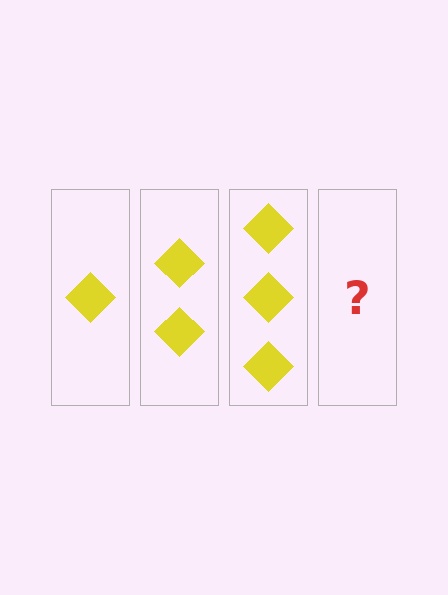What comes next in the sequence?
The next element should be 4 diamonds.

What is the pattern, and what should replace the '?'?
The pattern is that each step adds one more diamond. The '?' should be 4 diamonds.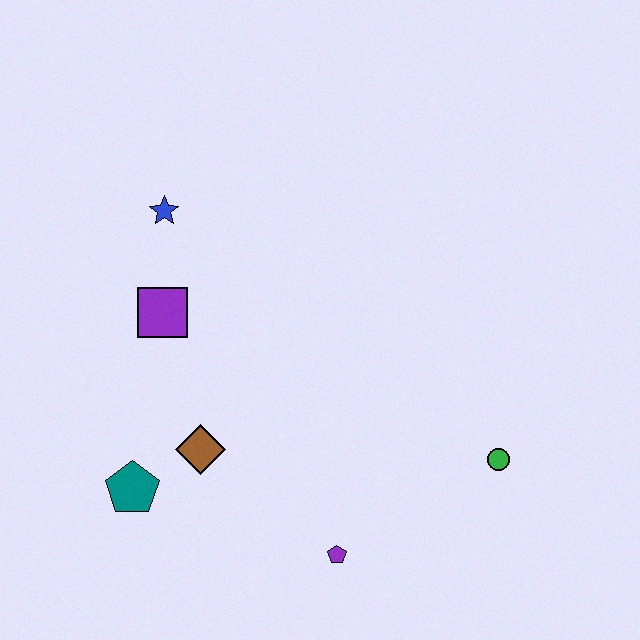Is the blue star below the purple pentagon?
No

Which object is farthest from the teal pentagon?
The green circle is farthest from the teal pentagon.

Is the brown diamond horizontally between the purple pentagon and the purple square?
Yes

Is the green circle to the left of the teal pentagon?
No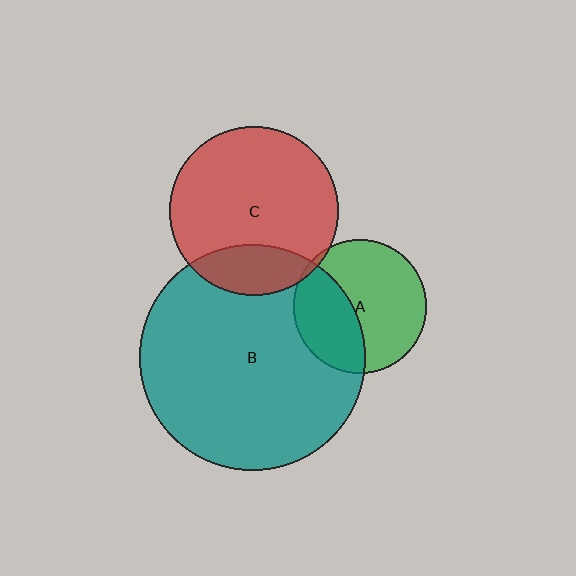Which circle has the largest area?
Circle B (teal).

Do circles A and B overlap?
Yes.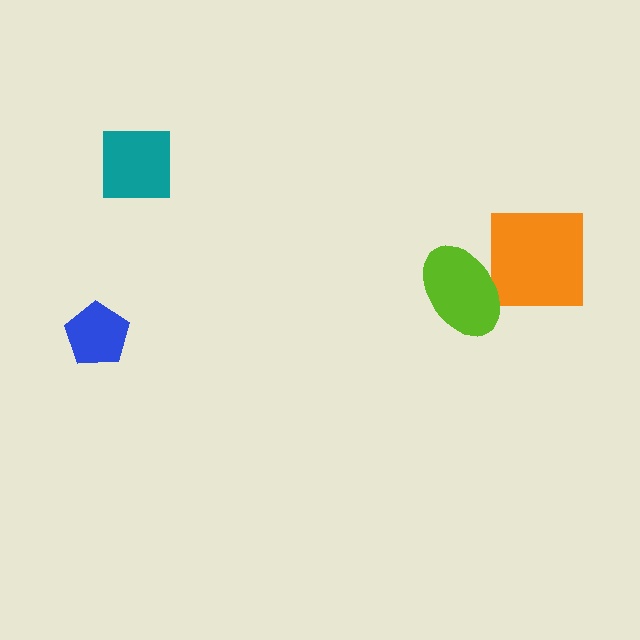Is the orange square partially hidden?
Yes, it is partially covered by another shape.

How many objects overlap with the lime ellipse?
1 object overlaps with the lime ellipse.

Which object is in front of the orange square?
The lime ellipse is in front of the orange square.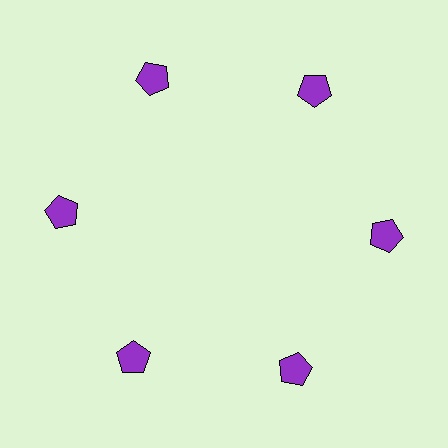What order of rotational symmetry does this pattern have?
This pattern has 6-fold rotational symmetry.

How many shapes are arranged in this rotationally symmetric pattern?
There are 6 shapes, arranged in 6 groups of 1.